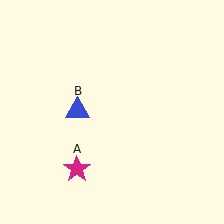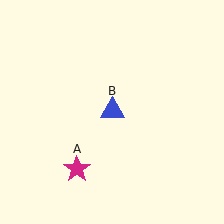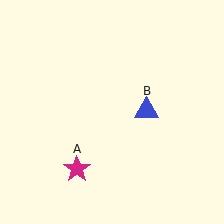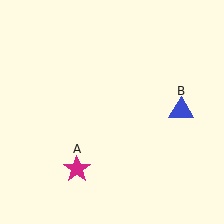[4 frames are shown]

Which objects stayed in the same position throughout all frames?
Magenta star (object A) remained stationary.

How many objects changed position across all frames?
1 object changed position: blue triangle (object B).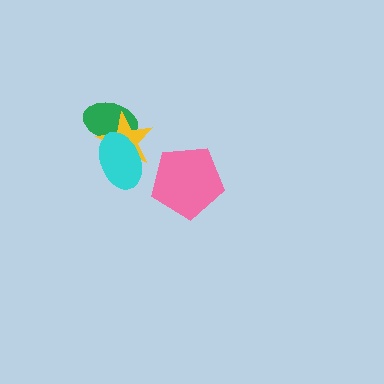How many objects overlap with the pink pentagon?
0 objects overlap with the pink pentagon.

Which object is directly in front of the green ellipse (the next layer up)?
The yellow star is directly in front of the green ellipse.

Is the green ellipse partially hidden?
Yes, it is partially covered by another shape.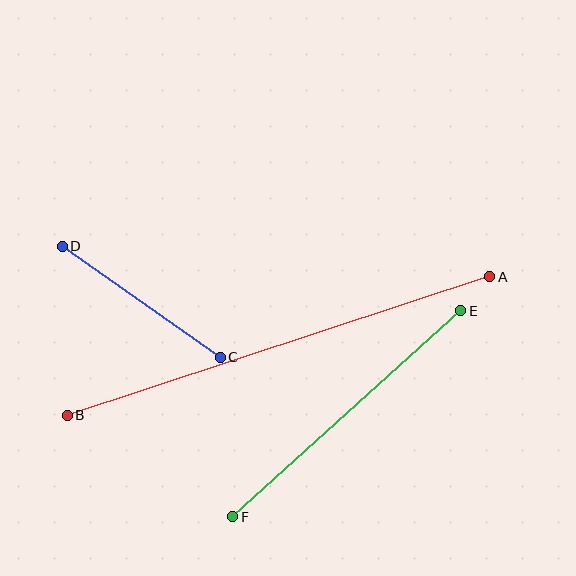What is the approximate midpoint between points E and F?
The midpoint is at approximately (347, 414) pixels.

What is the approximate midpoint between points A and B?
The midpoint is at approximately (278, 346) pixels.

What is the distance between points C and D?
The distance is approximately 193 pixels.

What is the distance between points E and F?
The distance is approximately 307 pixels.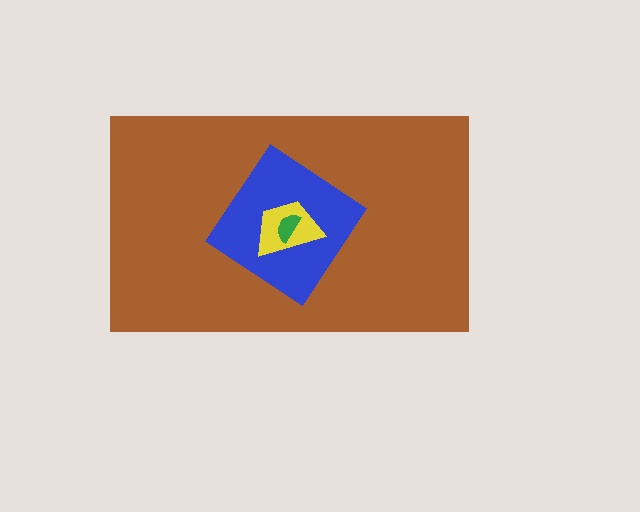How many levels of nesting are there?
4.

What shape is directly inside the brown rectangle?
The blue diamond.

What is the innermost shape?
The green semicircle.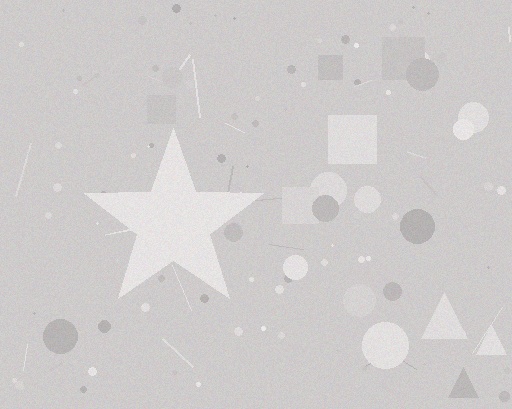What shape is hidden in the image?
A star is hidden in the image.